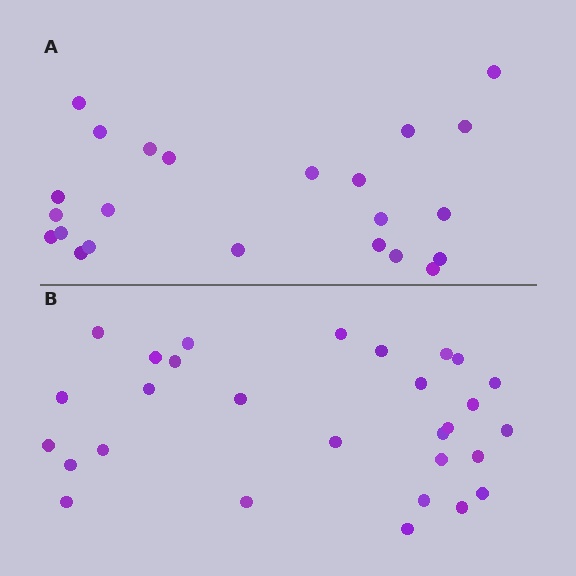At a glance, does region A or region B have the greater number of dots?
Region B (the bottom region) has more dots.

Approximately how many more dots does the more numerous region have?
Region B has about 6 more dots than region A.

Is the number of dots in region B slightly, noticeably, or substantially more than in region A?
Region B has noticeably more, but not dramatically so. The ratio is roughly 1.3 to 1.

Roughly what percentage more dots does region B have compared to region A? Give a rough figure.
About 25% more.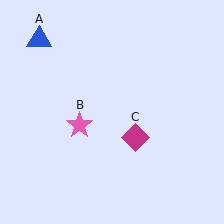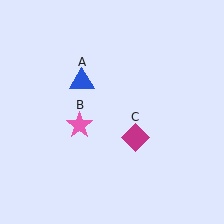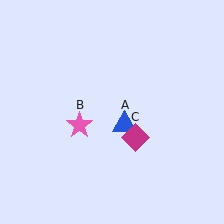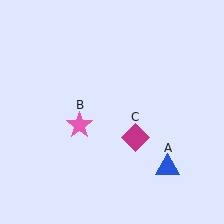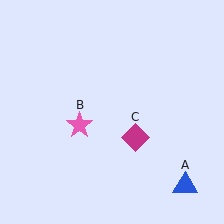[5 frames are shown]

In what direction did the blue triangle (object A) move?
The blue triangle (object A) moved down and to the right.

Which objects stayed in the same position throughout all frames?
Pink star (object B) and magenta diamond (object C) remained stationary.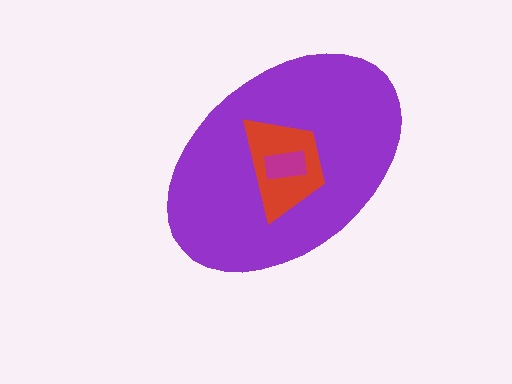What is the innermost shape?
The magenta rectangle.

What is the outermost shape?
The purple ellipse.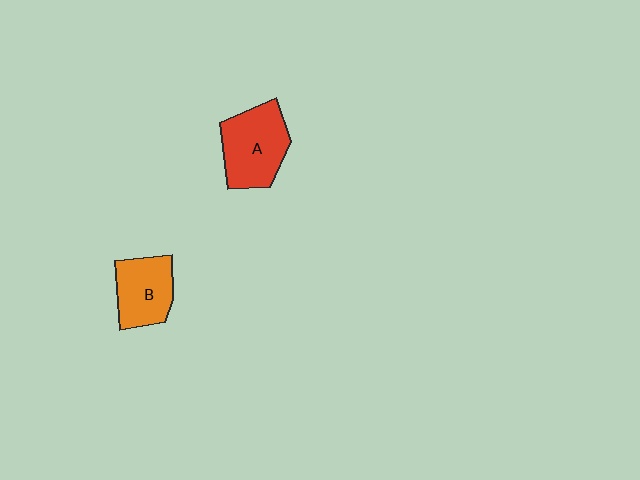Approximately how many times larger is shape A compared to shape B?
Approximately 1.2 times.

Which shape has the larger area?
Shape A (red).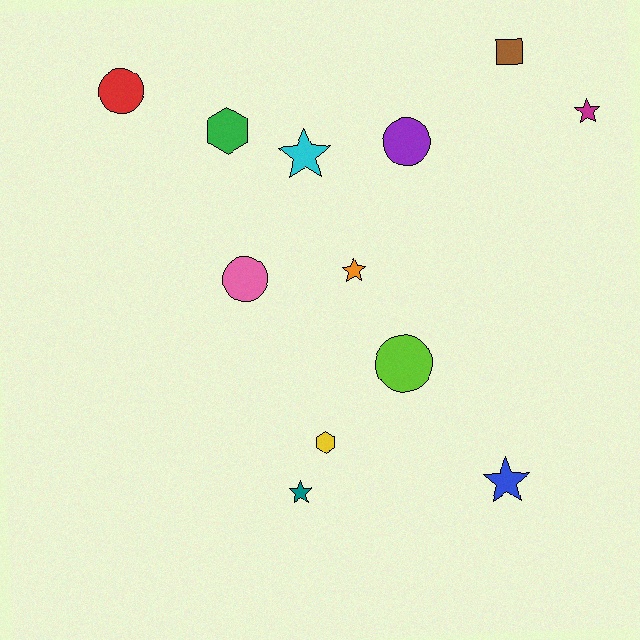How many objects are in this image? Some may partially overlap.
There are 12 objects.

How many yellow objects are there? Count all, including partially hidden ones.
There is 1 yellow object.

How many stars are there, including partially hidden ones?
There are 5 stars.